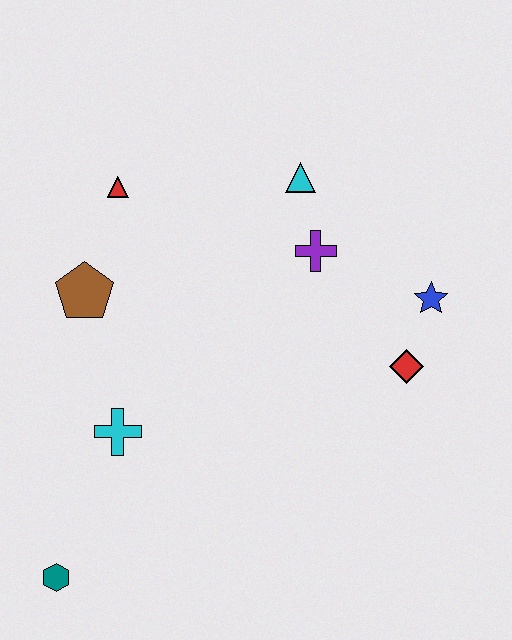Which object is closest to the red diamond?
The blue star is closest to the red diamond.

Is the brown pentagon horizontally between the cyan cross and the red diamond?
No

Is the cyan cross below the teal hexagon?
No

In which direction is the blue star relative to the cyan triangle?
The blue star is to the right of the cyan triangle.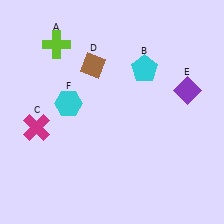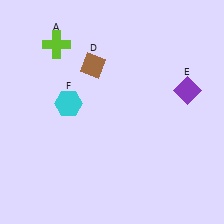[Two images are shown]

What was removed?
The magenta cross (C), the cyan pentagon (B) were removed in Image 2.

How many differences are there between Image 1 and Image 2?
There are 2 differences between the two images.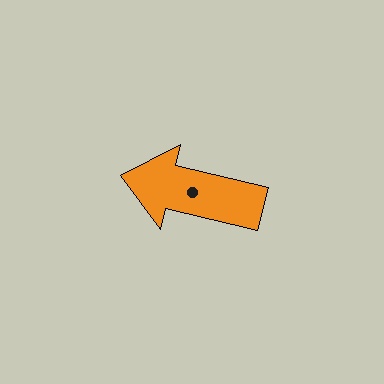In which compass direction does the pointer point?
West.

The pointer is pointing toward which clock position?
Roughly 9 o'clock.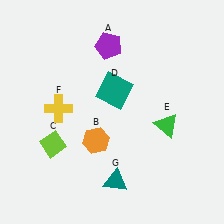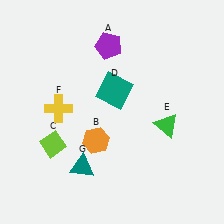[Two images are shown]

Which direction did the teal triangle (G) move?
The teal triangle (G) moved left.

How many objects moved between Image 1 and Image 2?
1 object moved between the two images.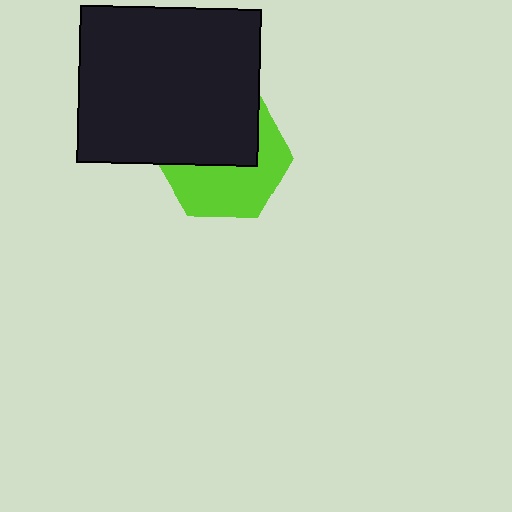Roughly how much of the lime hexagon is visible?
About half of it is visible (roughly 50%).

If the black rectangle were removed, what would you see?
You would see the complete lime hexagon.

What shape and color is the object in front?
The object in front is a black rectangle.